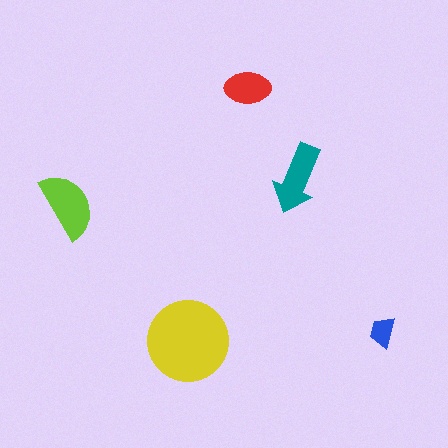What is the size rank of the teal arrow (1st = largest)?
3rd.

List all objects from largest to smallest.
The yellow circle, the lime semicircle, the teal arrow, the red ellipse, the blue trapezoid.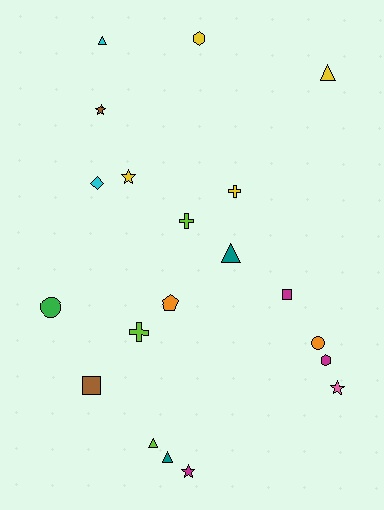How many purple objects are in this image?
There are no purple objects.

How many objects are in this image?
There are 20 objects.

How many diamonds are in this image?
There is 1 diamond.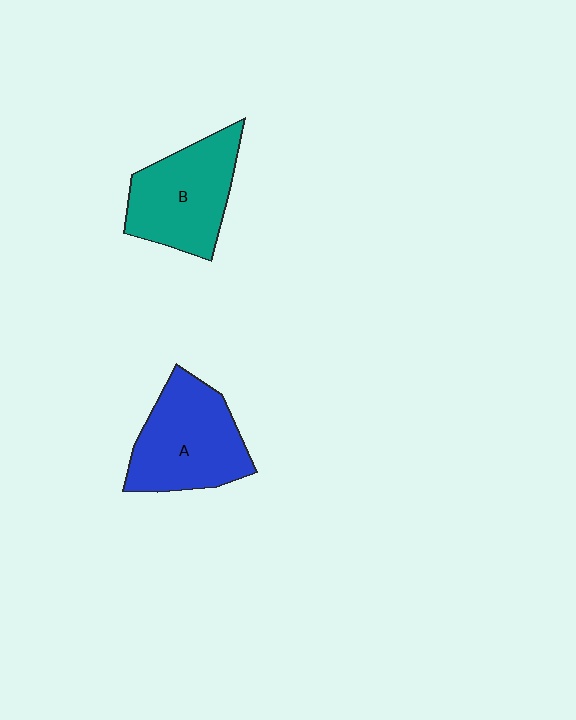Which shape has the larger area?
Shape A (blue).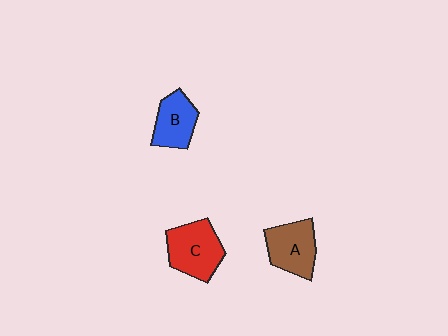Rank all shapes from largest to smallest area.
From largest to smallest: C (red), A (brown), B (blue).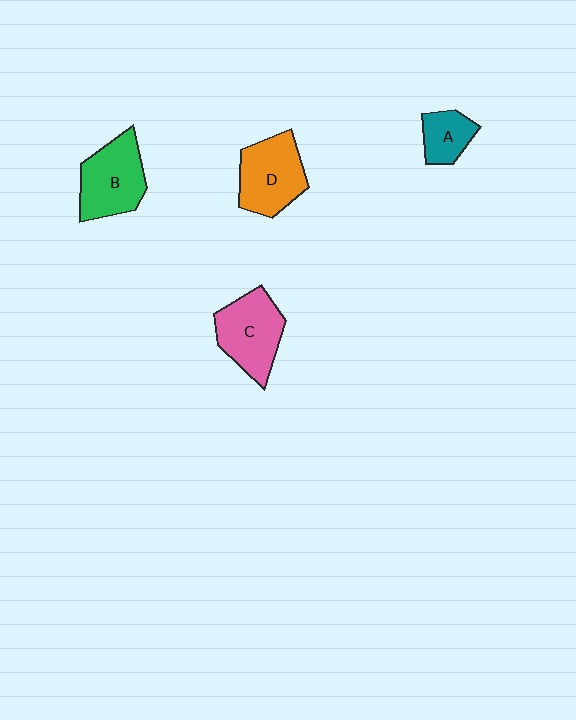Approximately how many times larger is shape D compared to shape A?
Approximately 1.9 times.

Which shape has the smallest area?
Shape A (teal).